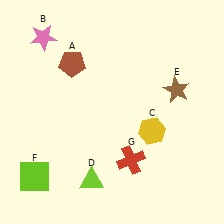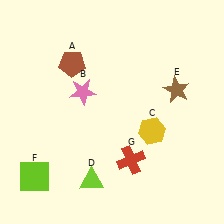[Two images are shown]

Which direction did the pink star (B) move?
The pink star (B) moved down.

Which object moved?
The pink star (B) moved down.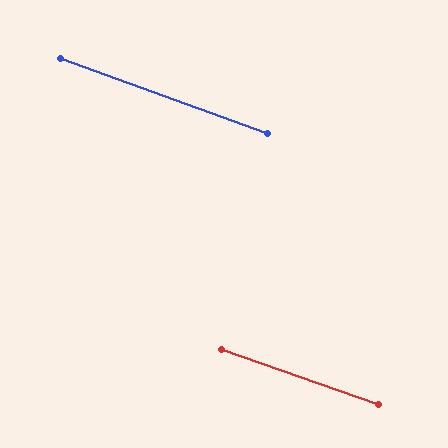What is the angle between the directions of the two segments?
Approximately 0 degrees.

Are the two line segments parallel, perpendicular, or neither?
Parallel — their directions differ by only 0.5°.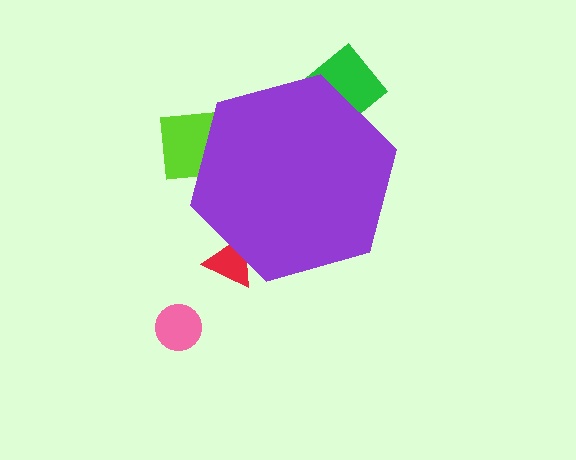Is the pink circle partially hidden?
No, the pink circle is fully visible.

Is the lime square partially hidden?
Yes, the lime square is partially hidden behind the purple hexagon.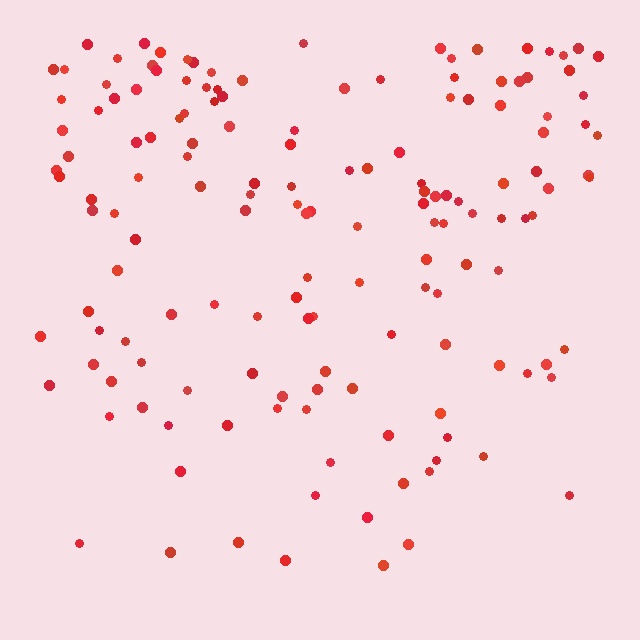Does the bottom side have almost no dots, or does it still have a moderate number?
Still a moderate number, just noticeably fewer than the top.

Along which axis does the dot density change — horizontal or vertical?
Vertical.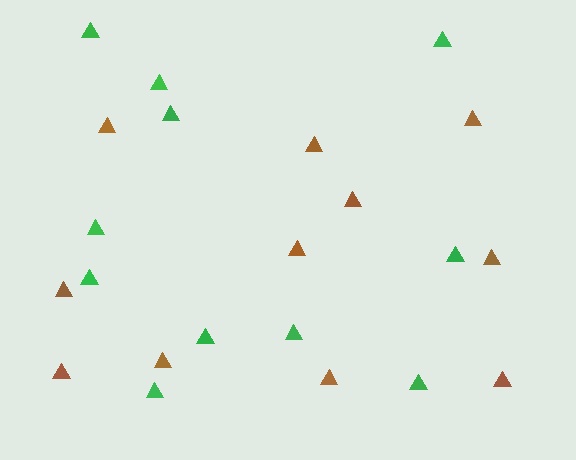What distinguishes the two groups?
There are 2 groups: one group of green triangles (11) and one group of brown triangles (11).